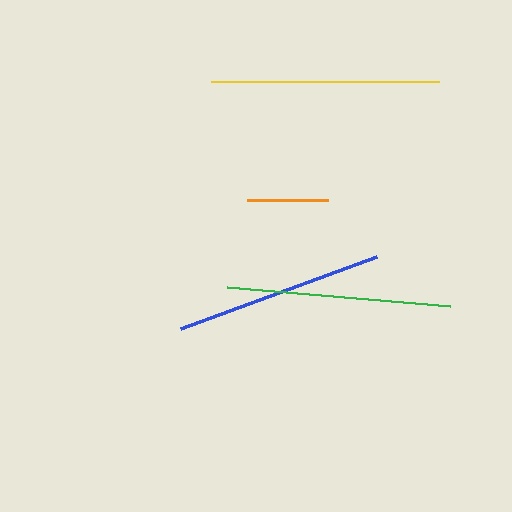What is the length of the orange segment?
The orange segment is approximately 81 pixels long.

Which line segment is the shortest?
The orange line is the shortest at approximately 81 pixels.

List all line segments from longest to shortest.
From longest to shortest: yellow, green, blue, orange.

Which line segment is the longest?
The yellow line is the longest at approximately 227 pixels.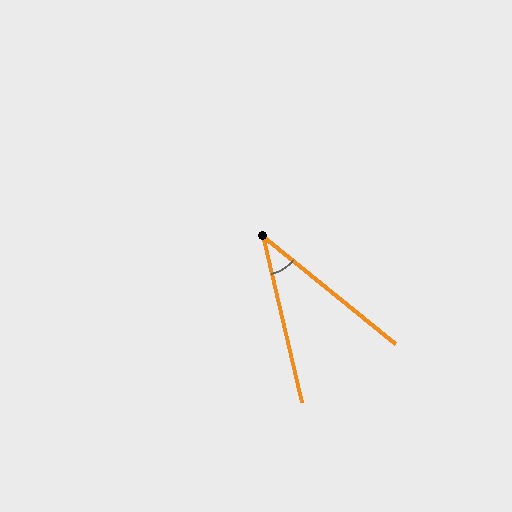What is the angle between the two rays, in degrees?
Approximately 38 degrees.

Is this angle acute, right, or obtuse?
It is acute.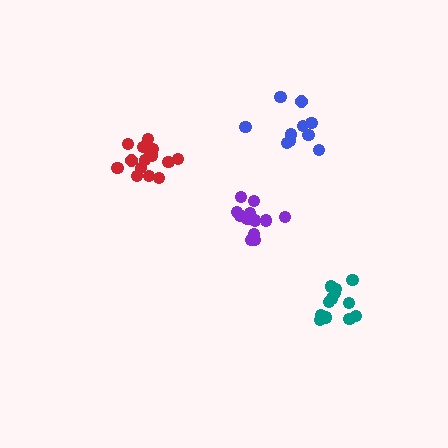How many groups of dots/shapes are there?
There are 4 groups.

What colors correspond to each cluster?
The clusters are colored: blue, red, teal, purple.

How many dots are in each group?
Group 1: 11 dots, Group 2: 15 dots, Group 3: 12 dots, Group 4: 13 dots (51 total).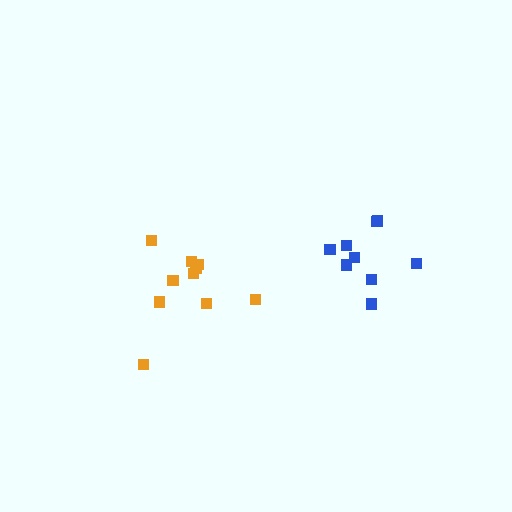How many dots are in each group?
Group 1: 9 dots, Group 2: 10 dots (19 total).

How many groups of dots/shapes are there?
There are 2 groups.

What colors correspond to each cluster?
The clusters are colored: blue, orange.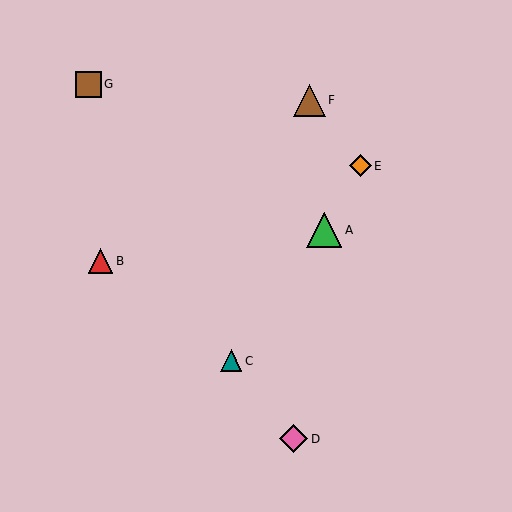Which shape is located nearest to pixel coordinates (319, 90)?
The brown triangle (labeled F) at (309, 100) is nearest to that location.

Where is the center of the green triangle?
The center of the green triangle is at (324, 230).